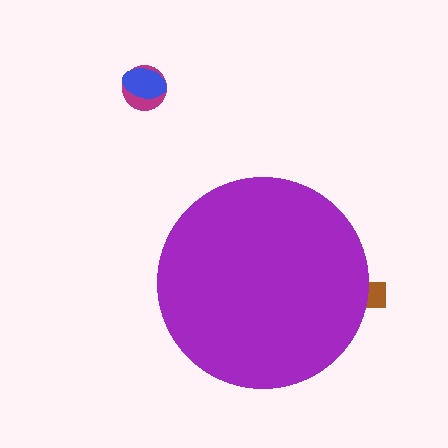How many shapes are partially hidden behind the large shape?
1 shape is partially hidden.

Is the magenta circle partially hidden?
No, the magenta circle is fully visible.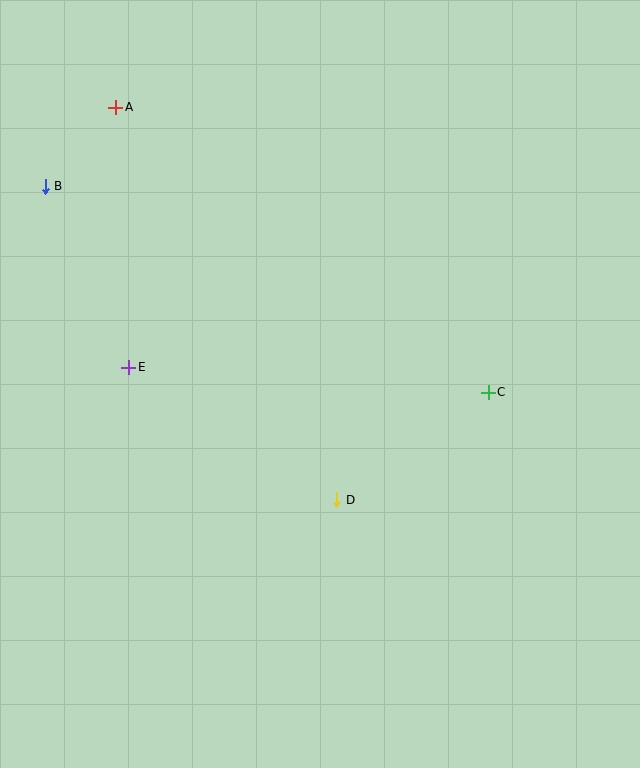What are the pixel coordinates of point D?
Point D is at (337, 500).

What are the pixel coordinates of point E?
Point E is at (129, 367).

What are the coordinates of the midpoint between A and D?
The midpoint between A and D is at (226, 304).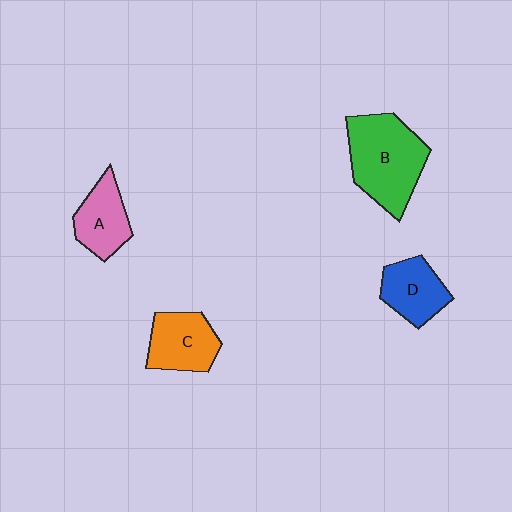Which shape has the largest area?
Shape B (green).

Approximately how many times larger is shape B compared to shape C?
Approximately 1.6 times.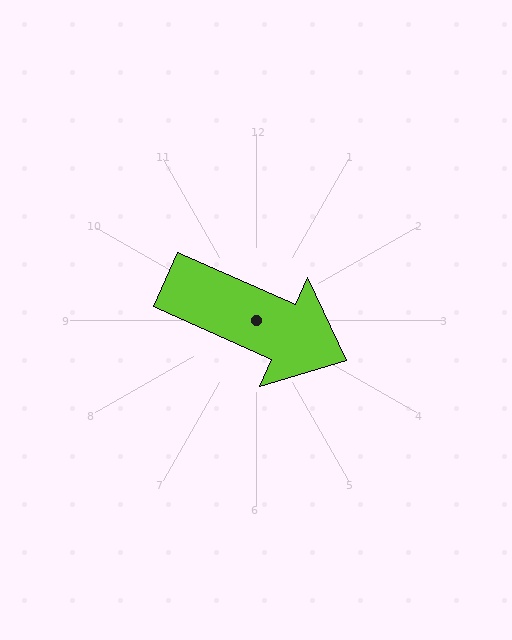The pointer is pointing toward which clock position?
Roughly 4 o'clock.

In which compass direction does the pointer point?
Southeast.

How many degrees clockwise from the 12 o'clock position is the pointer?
Approximately 114 degrees.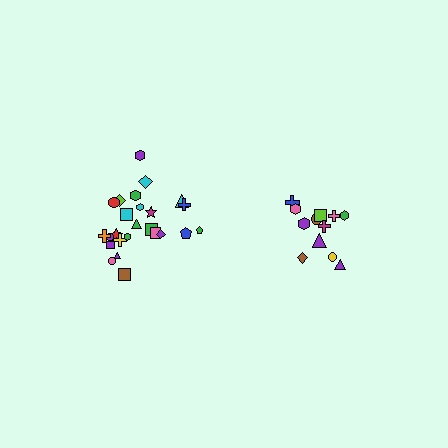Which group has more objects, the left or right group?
The left group.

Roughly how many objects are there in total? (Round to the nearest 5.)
Roughly 35 objects in total.